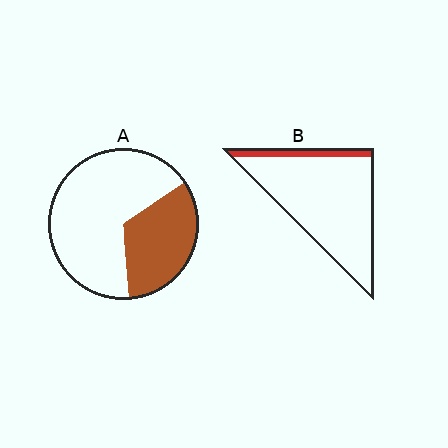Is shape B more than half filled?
No.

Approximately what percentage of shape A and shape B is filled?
A is approximately 35% and B is approximately 10%.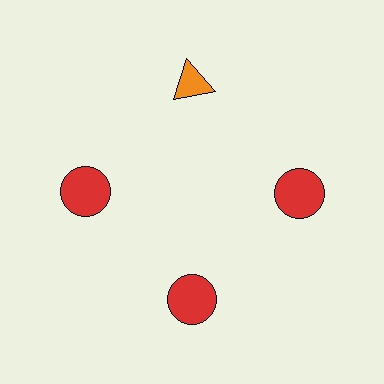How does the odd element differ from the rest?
It differs in both color (orange instead of red) and shape (triangle instead of circle).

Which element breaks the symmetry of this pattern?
The orange triangle at roughly the 12 o'clock position breaks the symmetry. All other shapes are red circles.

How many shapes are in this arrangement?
There are 4 shapes arranged in a ring pattern.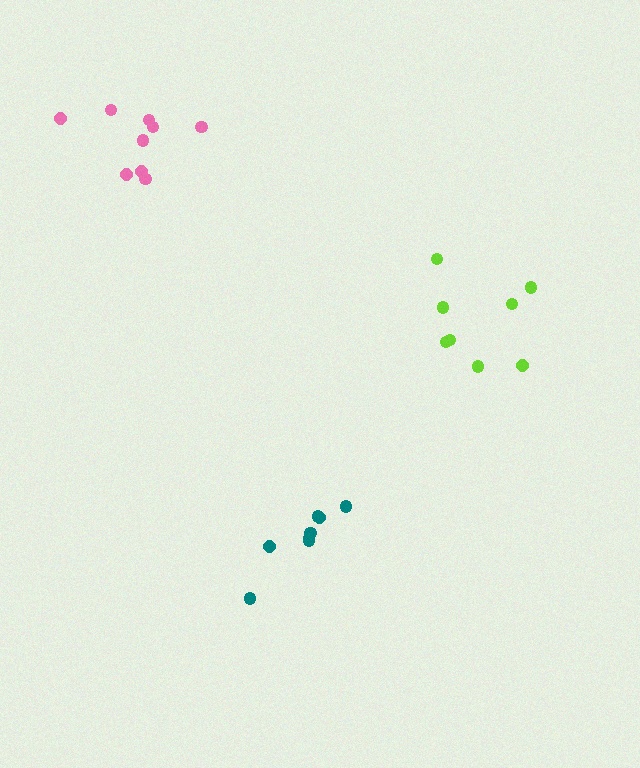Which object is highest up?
The pink cluster is topmost.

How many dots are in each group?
Group 1: 8 dots, Group 2: 10 dots, Group 3: 8 dots (26 total).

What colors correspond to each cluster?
The clusters are colored: lime, pink, teal.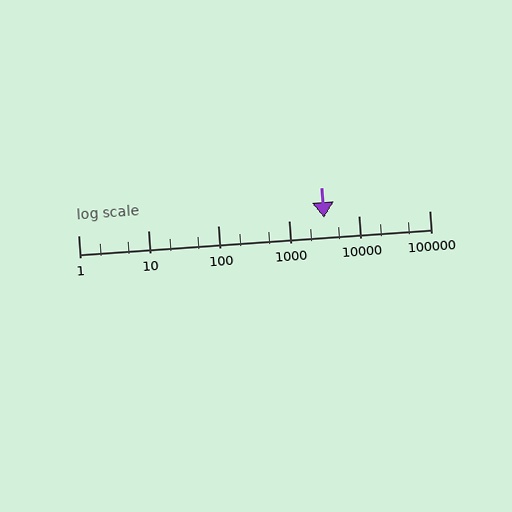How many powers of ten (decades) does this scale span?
The scale spans 5 decades, from 1 to 100000.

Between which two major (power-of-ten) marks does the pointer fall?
The pointer is between 1000 and 10000.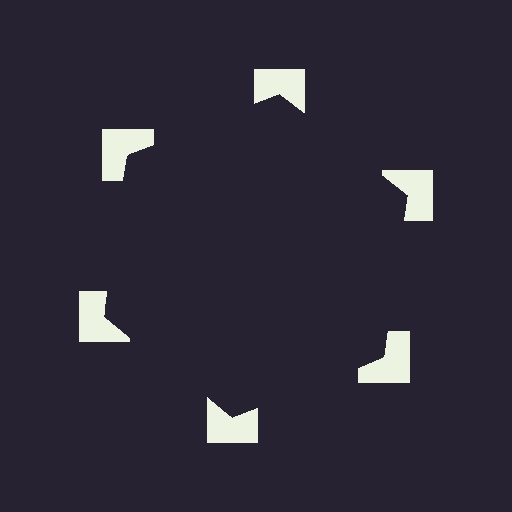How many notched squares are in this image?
There are 6 — one at each vertex of the illusory hexagon.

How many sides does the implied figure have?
6 sides.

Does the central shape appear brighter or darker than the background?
It typically appears slightly darker than the background, even though no actual brightness change is drawn.